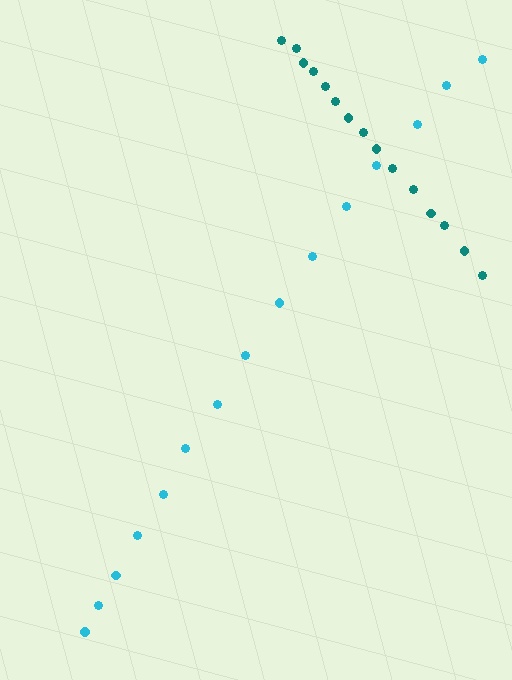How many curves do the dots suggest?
There are 2 distinct paths.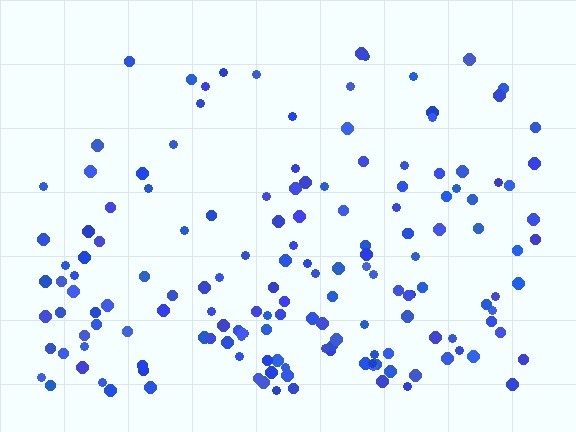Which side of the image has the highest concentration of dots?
The bottom.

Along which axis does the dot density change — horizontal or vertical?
Vertical.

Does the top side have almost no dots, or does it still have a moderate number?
Still a moderate number, just noticeably fewer than the bottom.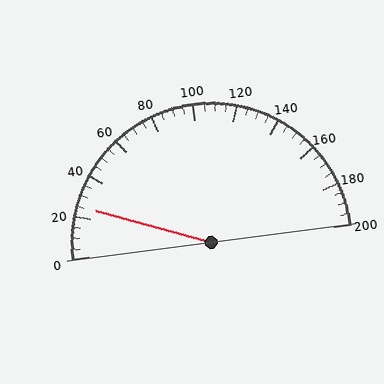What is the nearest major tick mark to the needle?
The nearest major tick mark is 20.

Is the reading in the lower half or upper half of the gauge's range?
The reading is in the lower half of the range (0 to 200).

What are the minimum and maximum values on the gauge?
The gauge ranges from 0 to 200.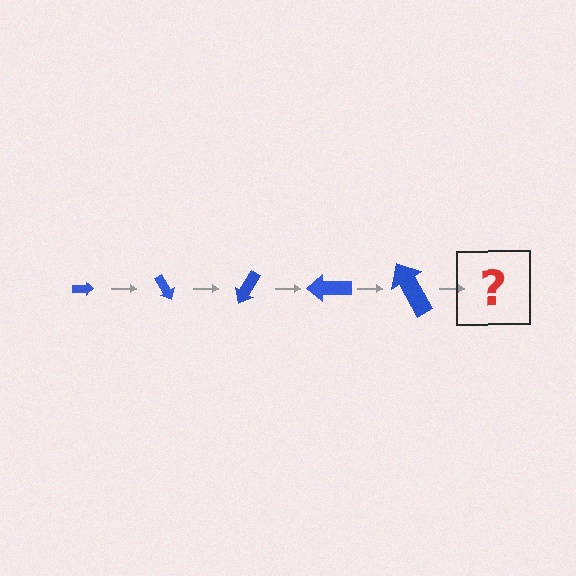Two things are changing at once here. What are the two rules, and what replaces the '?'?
The two rules are that the arrow grows larger each step and it rotates 60 degrees each step. The '?' should be an arrow, larger than the previous one and rotated 300 degrees from the start.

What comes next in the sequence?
The next element should be an arrow, larger than the previous one and rotated 300 degrees from the start.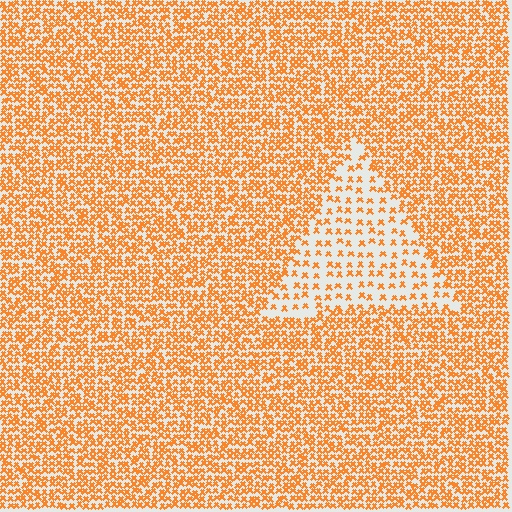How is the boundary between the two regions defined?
The boundary is defined by a change in element density (approximately 2.5x ratio). All elements are the same color, size, and shape.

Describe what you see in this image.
The image contains small orange elements arranged at two different densities. A triangle-shaped region is visible where the elements are less densely packed than the surrounding area.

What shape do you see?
I see a triangle.